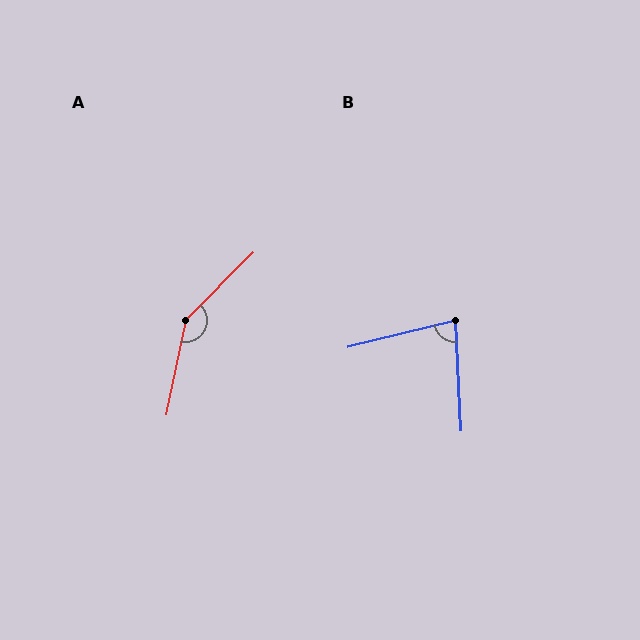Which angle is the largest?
A, at approximately 147 degrees.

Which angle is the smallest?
B, at approximately 79 degrees.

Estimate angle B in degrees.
Approximately 79 degrees.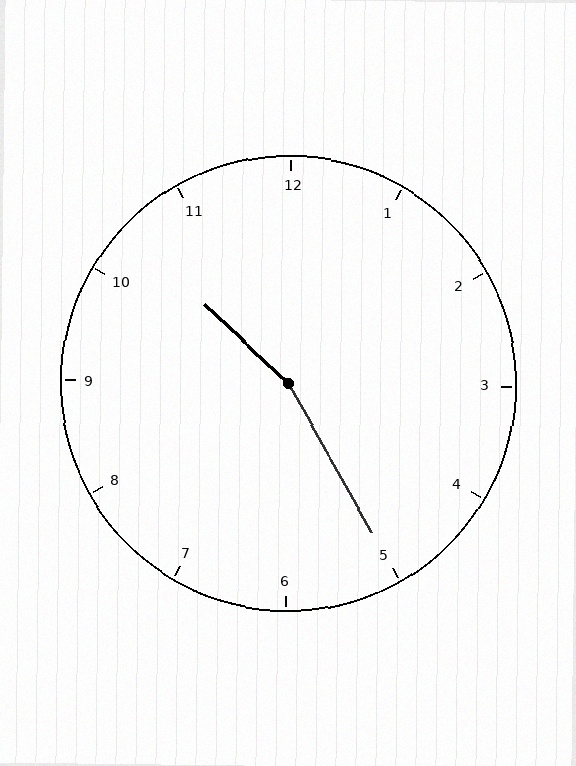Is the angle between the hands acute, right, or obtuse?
It is obtuse.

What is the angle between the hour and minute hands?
Approximately 162 degrees.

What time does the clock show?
10:25.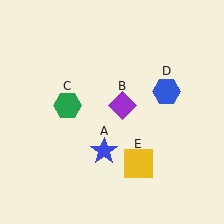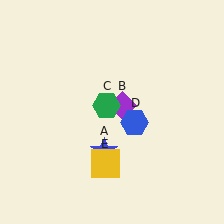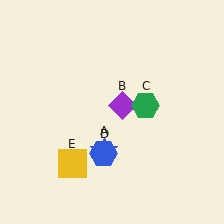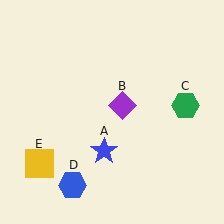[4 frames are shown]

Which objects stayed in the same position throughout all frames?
Blue star (object A) and purple diamond (object B) remained stationary.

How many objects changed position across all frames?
3 objects changed position: green hexagon (object C), blue hexagon (object D), yellow square (object E).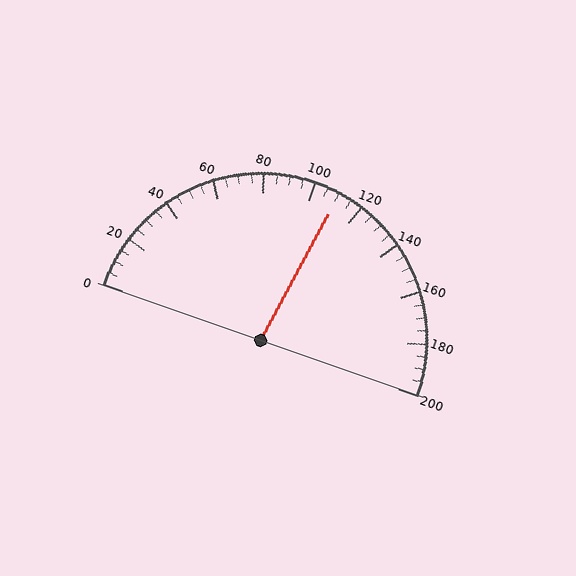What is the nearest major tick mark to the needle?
The nearest major tick mark is 120.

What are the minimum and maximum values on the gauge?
The gauge ranges from 0 to 200.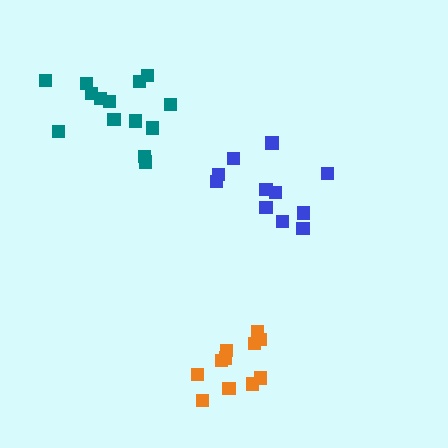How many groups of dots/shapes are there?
There are 3 groups.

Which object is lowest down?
The orange cluster is bottommost.